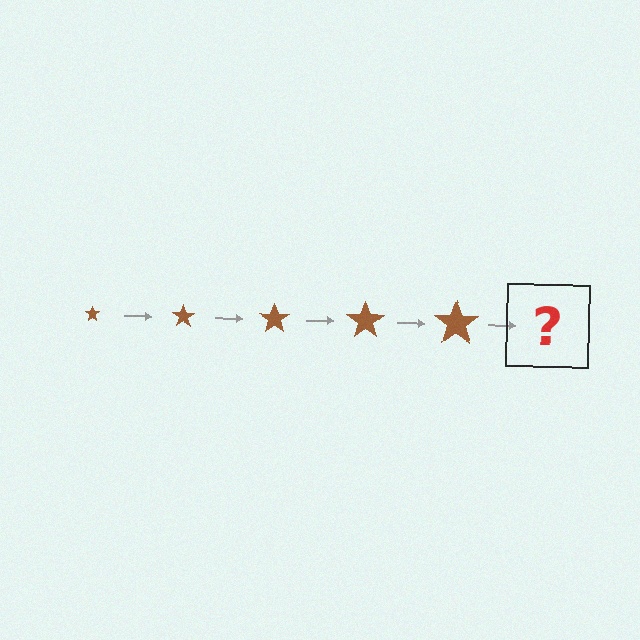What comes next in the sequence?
The next element should be a brown star, larger than the previous one.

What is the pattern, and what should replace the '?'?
The pattern is that the star gets progressively larger each step. The '?' should be a brown star, larger than the previous one.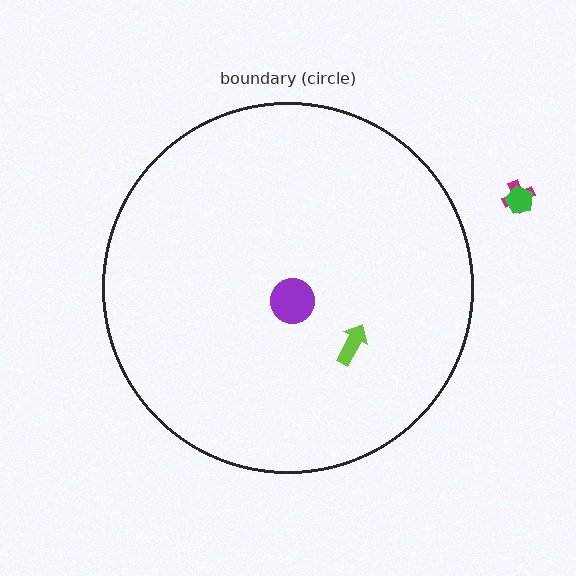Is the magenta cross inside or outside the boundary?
Outside.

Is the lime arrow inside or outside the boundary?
Inside.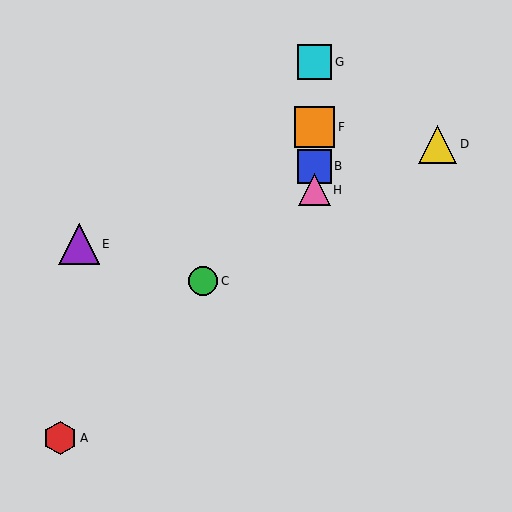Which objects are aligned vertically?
Objects B, F, G, H are aligned vertically.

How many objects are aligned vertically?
4 objects (B, F, G, H) are aligned vertically.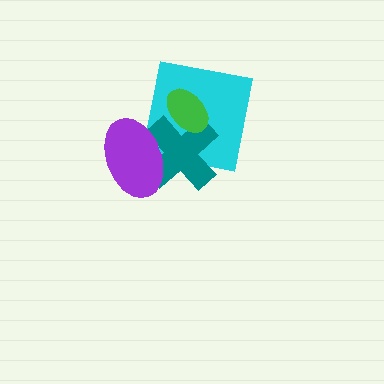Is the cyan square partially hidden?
Yes, it is partially covered by another shape.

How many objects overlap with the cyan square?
3 objects overlap with the cyan square.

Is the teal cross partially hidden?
Yes, it is partially covered by another shape.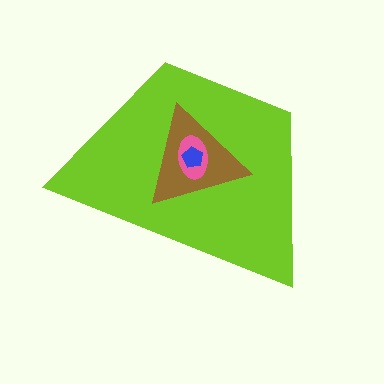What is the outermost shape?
The lime trapezoid.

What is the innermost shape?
The blue pentagon.